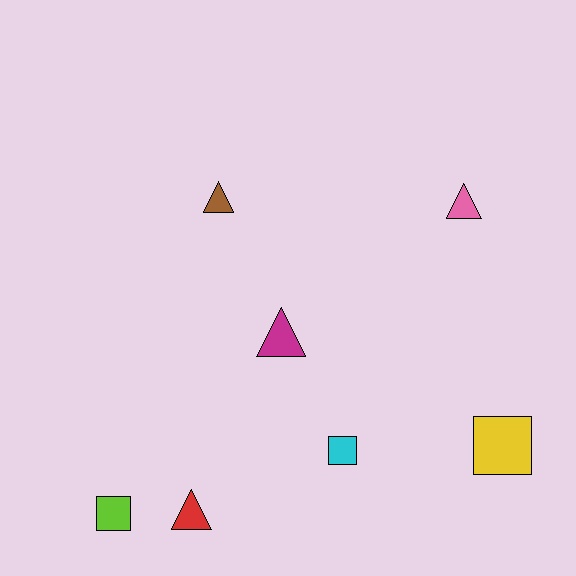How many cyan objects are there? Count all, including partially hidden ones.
There is 1 cyan object.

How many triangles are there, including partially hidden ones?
There are 4 triangles.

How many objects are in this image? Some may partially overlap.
There are 7 objects.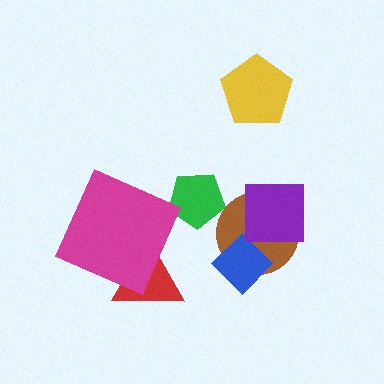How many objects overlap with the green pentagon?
0 objects overlap with the green pentagon.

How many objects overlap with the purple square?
1 object overlaps with the purple square.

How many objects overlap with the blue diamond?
1 object overlaps with the blue diamond.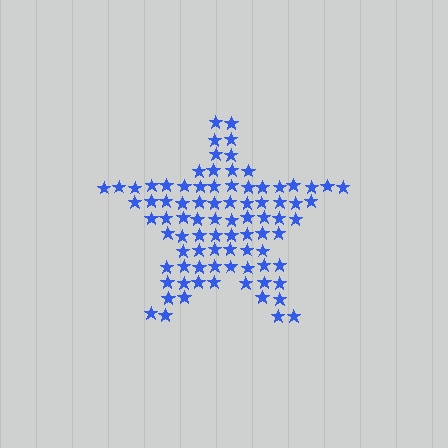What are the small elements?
The small elements are stars.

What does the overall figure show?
The overall figure shows a star.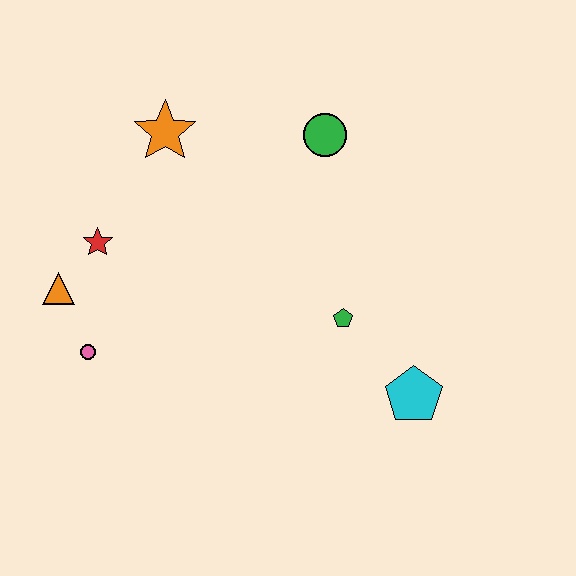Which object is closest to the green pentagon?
The cyan pentagon is closest to the green pentagon.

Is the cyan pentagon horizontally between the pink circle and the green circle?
No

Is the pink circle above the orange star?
No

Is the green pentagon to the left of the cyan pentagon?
Yes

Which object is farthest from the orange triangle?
The cyan pentagon is farthest from the orange triangle.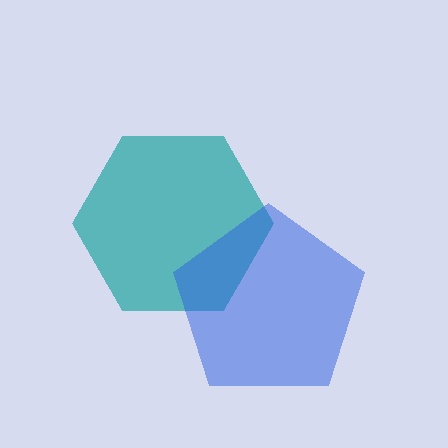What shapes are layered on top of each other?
The layered shapes are: a teal hexagon, a blue pentagon.